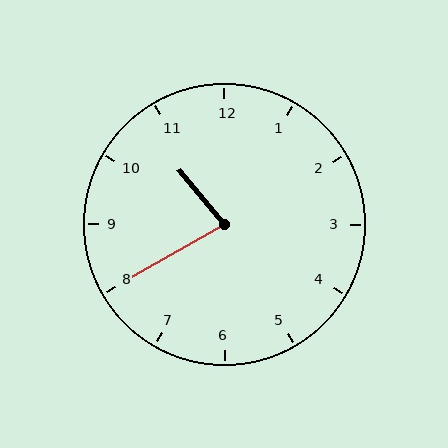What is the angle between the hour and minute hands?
Approximately 80 degrees.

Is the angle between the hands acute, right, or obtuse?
It is acute.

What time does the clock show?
10:40.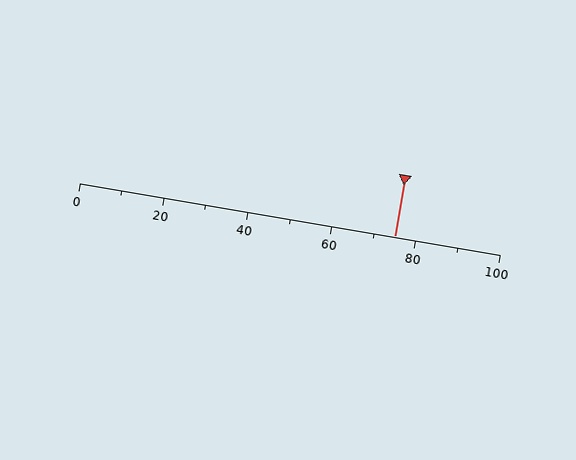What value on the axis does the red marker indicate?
The marker indicates approximately 75.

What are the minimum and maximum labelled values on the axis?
The axis runs from 0 to 100.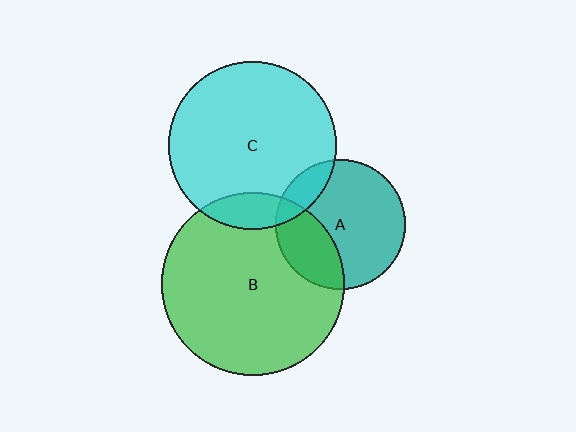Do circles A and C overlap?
Yes.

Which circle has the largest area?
Circle B (green).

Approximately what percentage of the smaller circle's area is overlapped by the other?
Approximately 15%.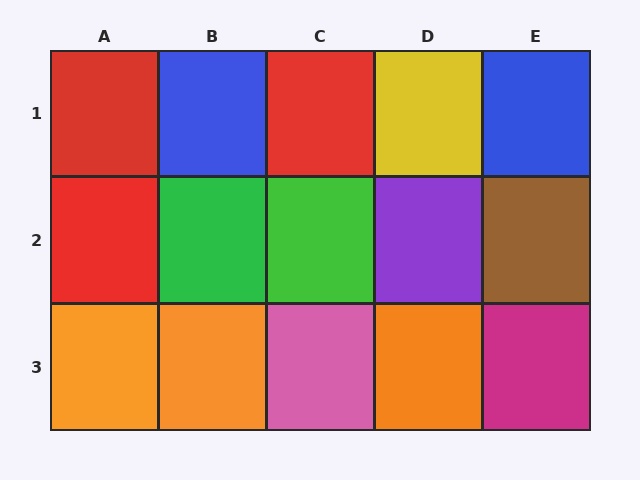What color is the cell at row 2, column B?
Green.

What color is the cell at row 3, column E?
Magenta.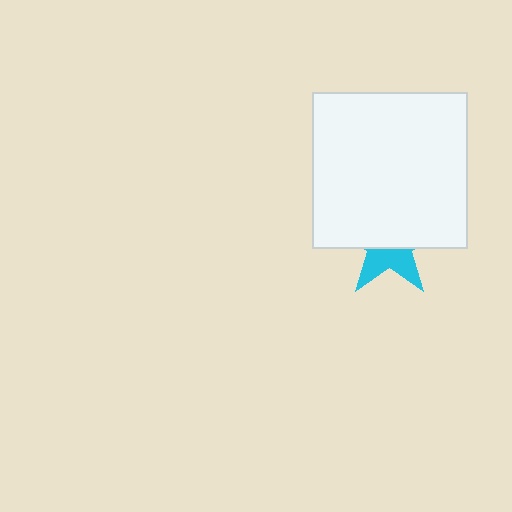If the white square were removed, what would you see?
You would see the complete cyan star.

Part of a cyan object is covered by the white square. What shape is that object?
It is a star.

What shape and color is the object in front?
The object in front is a white square.